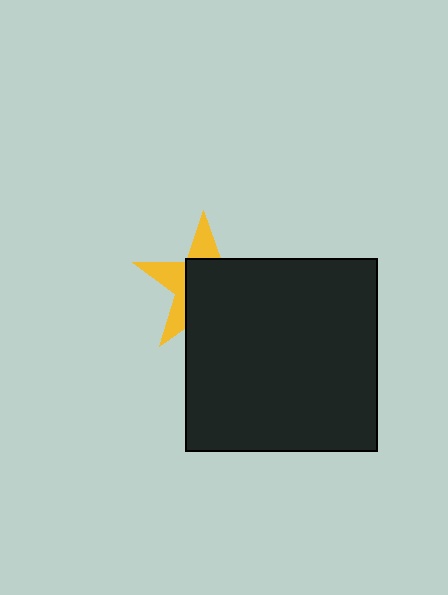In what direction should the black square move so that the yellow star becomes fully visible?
The black square should move toward the lower-right. That is the shortest direction to clear the overlap and leave the yellow star fully visible.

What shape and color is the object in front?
The object in front is a black square.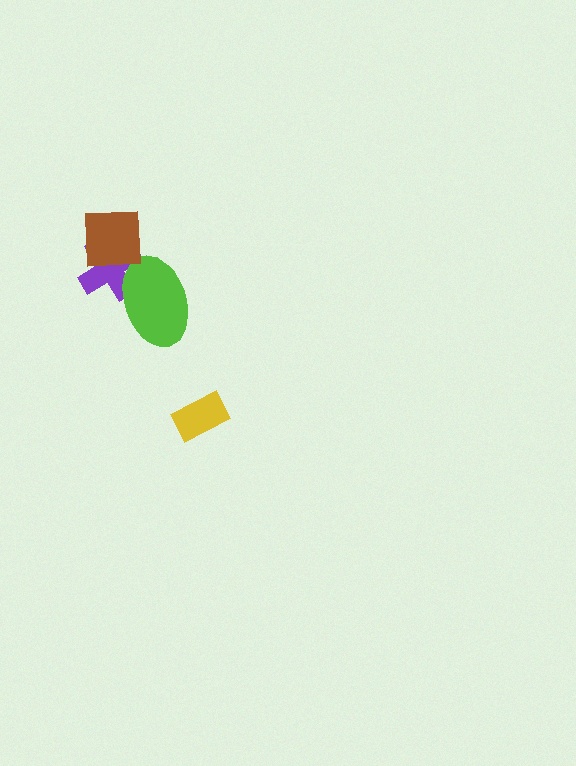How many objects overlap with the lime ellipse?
1 object overlaps with the lime ellipse.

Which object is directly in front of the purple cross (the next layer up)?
The lime ellipse is directly in front of the purple cross.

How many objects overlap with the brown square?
1 object overlaps with the brown square.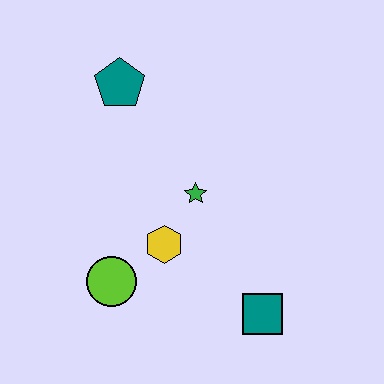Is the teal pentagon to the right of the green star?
No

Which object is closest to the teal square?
The yellow hexagon is closest to the teal square.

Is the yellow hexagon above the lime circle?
Yes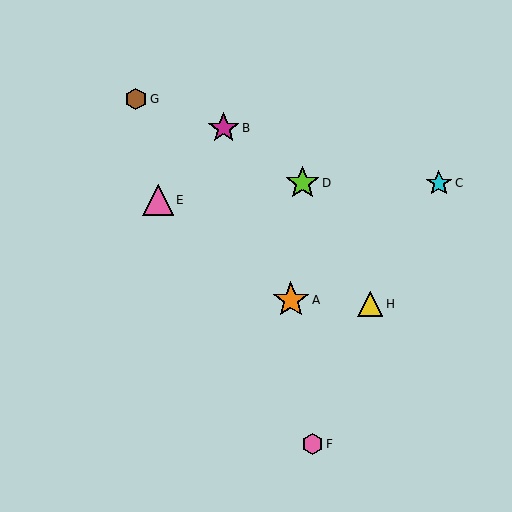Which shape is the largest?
The orange star (labeled A) is the largest.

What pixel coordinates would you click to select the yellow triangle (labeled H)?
Click at (370, 304) to select the yellow triangle H.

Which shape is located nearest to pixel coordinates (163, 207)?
The pink triangle (labeled E) at (158, 200) is nearest to that location.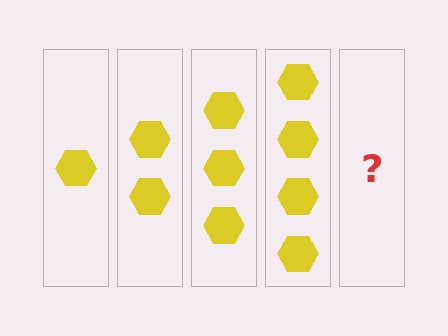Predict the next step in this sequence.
The next step is 5 hexagons.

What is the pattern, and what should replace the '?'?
The pattern is that each step adds one more hexagon. The '?' should be 5 hexagons.